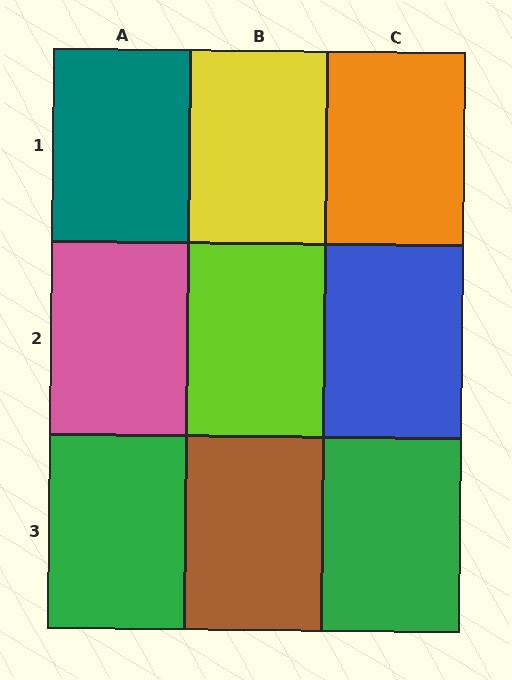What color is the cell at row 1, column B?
Yellow.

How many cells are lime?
1 cell is lime.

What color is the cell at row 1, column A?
Teal.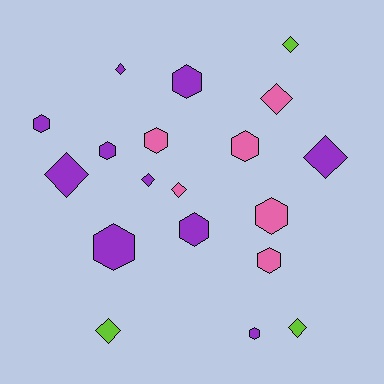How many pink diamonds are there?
There are 2 pink diamonds.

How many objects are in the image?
There are 19 objects.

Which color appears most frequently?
Purple, with 10 objects.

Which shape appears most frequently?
Hexagon, with 10 objects.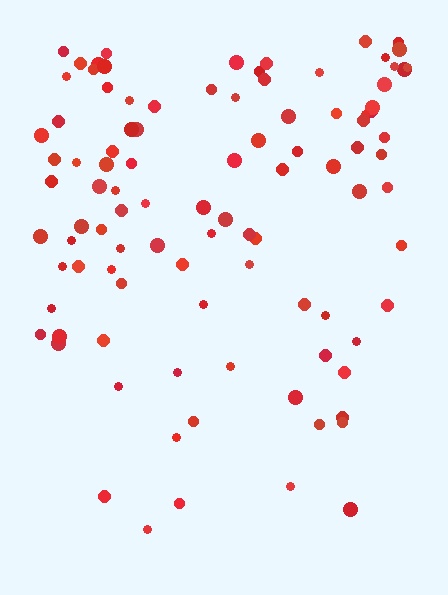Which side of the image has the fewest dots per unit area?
The bottom.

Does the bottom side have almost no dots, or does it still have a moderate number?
Still a moderate number, just noticeably fewer than the top.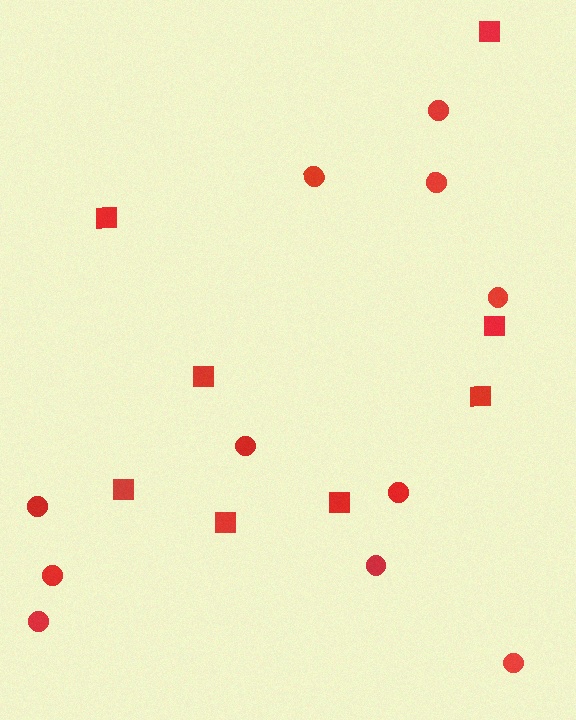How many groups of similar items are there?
There are 2 groups: one group of squares (8) and one group of circles (11).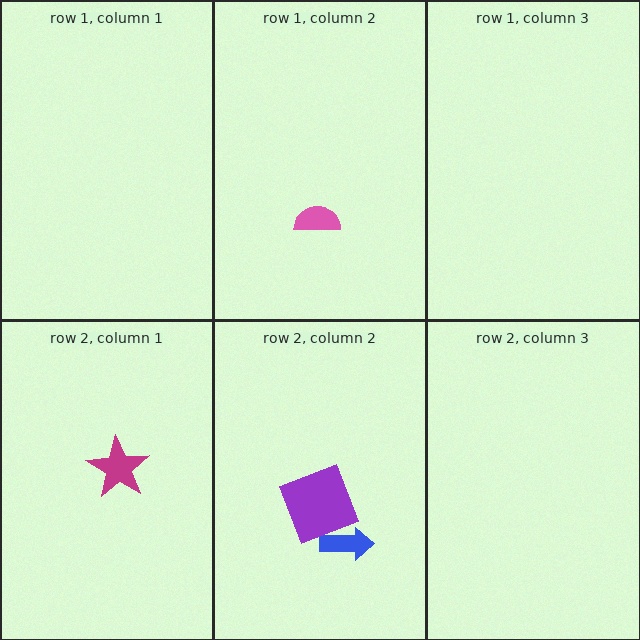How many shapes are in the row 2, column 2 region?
2.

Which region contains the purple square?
The row 2, column 2 region.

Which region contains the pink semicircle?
The row 1, column 2 region.